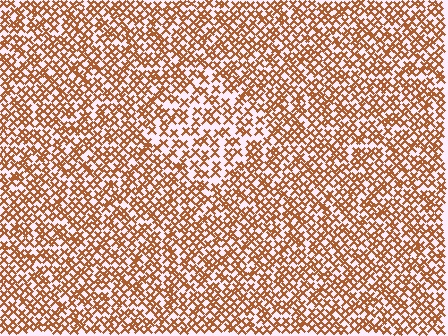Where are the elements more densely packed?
The elements are more densely packed outside the diamond boundary.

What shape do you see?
I see a diamond.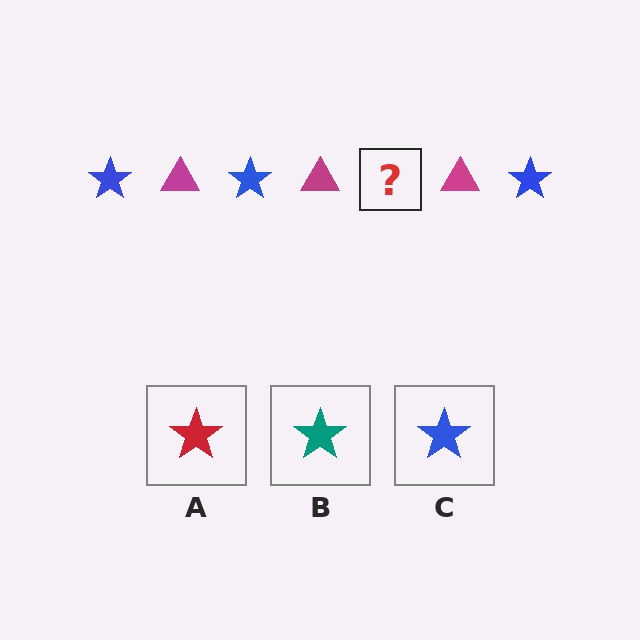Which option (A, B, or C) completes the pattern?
C.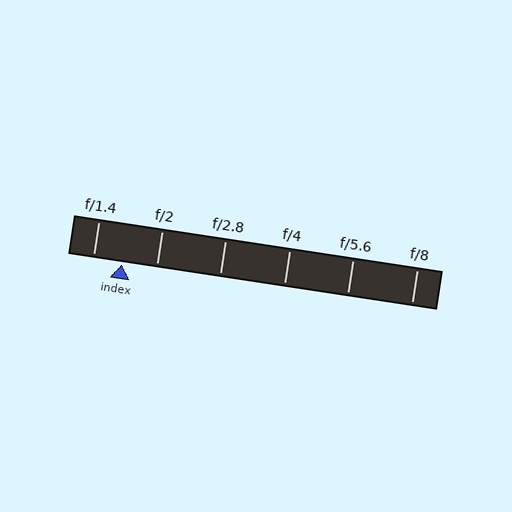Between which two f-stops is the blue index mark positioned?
The index mark is between f/1.4 and f/2.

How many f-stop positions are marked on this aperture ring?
There are 6 f-stop positions marked.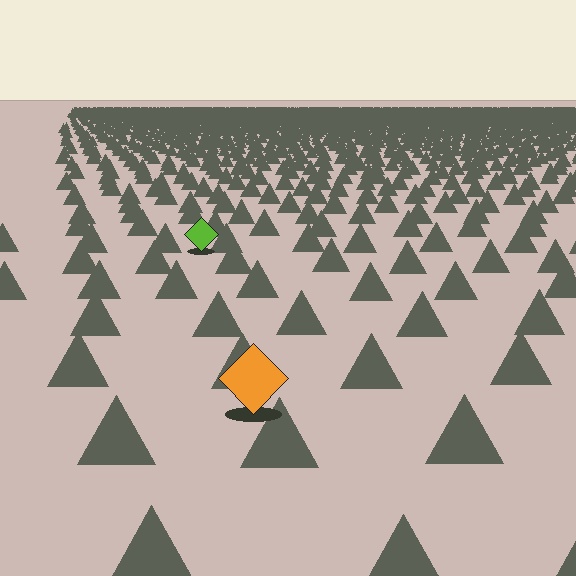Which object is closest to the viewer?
The orange diamond is closest. The texture marks near it are larger and more spread out.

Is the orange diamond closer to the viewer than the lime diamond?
Yes. The orange diamond is closer — you can tell from the texture gradient: the ground texture is coarser near it.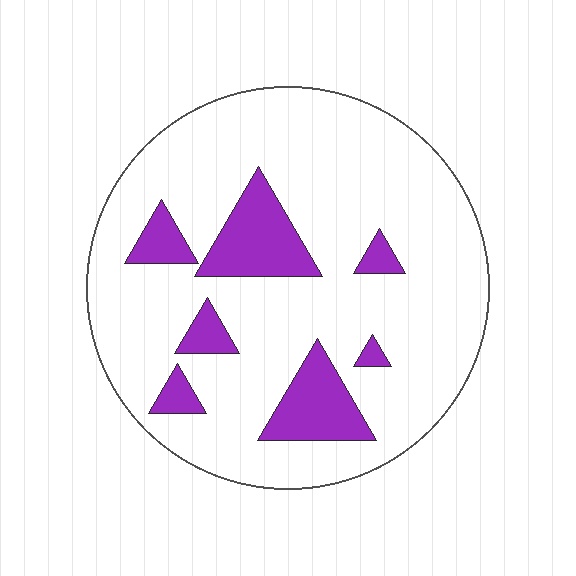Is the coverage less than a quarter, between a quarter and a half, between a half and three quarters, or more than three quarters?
Less than a quarter.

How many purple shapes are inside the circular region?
7.